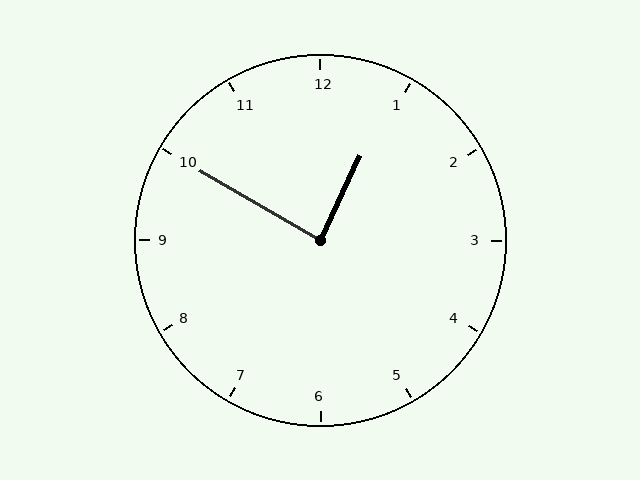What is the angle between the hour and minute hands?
Approximately 85 degrees.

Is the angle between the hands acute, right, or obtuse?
It is right.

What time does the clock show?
12:50.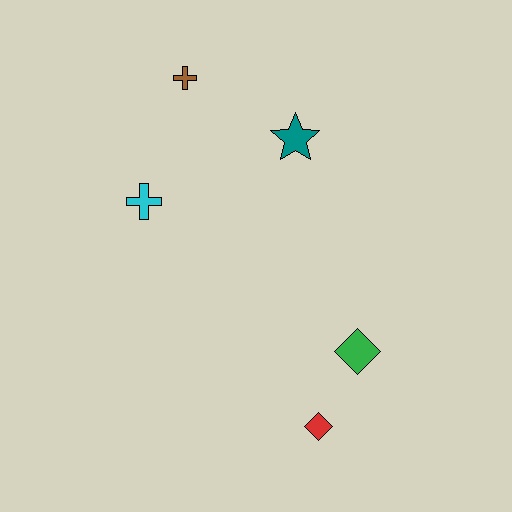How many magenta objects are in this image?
There are no magenta objects.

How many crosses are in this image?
There are 2 crosses.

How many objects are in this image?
There are 5 objects.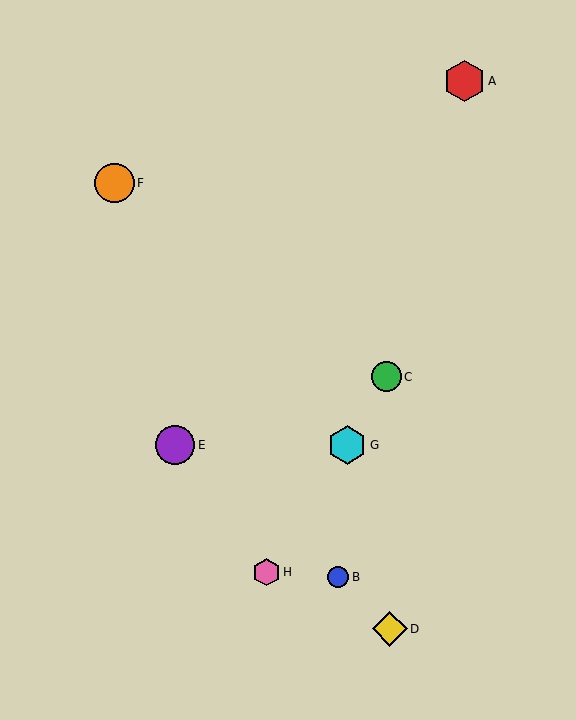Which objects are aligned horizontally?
Objects E, G are aligned horizontally.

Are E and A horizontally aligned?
No, E is at y≈445 and A is at y≈81.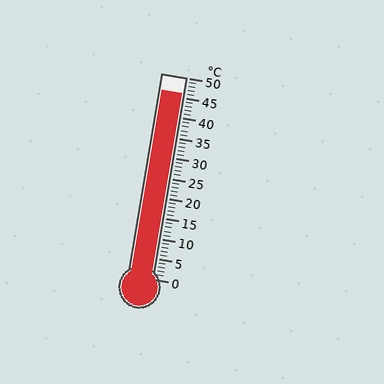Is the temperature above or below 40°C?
The temperature is above 40°C.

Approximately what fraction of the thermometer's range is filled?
The thermometer is filled to approximately 90% of its range.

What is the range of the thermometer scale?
The thermometer scale ranges from 0°C to 50°C.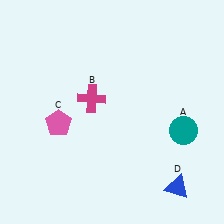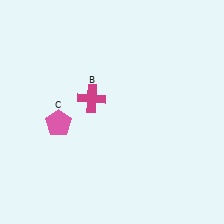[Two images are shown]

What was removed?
The teal circle (A), the blue triangle (D) were removed in Image 2.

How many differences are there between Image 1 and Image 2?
There are 2 differences between the two images.